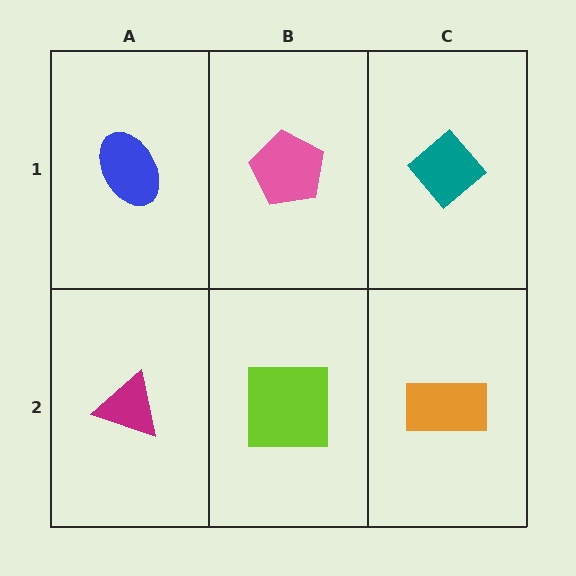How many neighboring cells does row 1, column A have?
2.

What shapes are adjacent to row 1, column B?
A lime square (row 2, column B), a blue ellipse (row 1, column A), a teal diamond (row 1, column C).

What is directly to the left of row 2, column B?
A magenta triangle.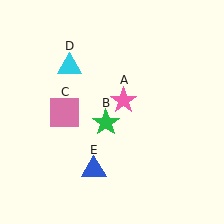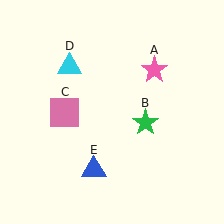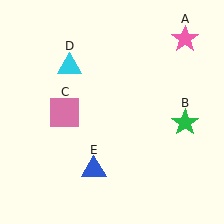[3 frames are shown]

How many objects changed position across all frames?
2 objects changed position: pink star (object A), green star (object B).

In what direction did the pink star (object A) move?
The pink star (object A) moved up and to the right.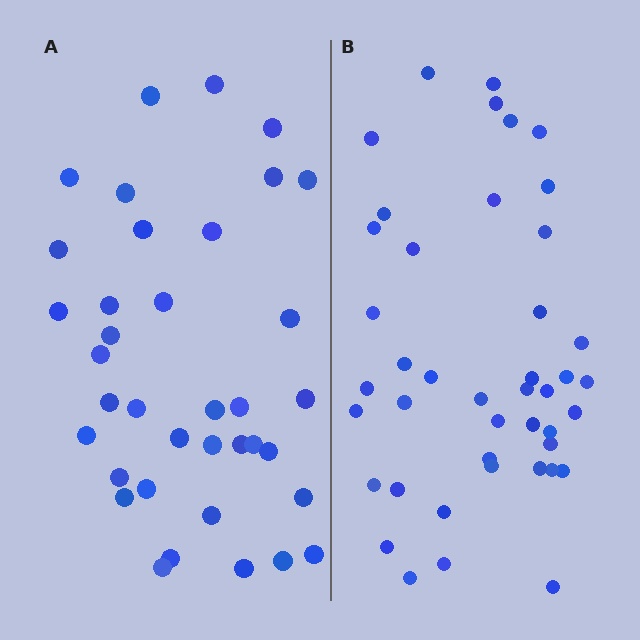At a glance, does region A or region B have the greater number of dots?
Region B (the right region) has more dots.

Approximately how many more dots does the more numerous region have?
Region B has about 6 more dots than region A.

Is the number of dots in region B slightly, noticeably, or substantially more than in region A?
Region B has only slightly more — the two regions are fairly close. The ratio is roughly 1.2 to 1.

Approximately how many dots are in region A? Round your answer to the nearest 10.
About 40 dots. (The exact count is 37, which rounds to 40.)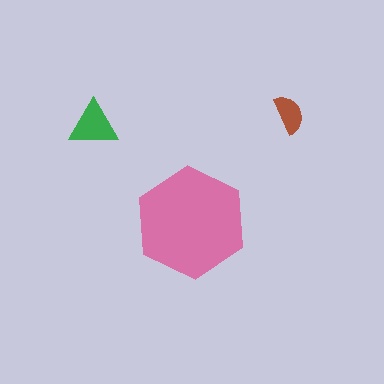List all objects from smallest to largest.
The brown semicircle, the green triangle, the pink hexagon.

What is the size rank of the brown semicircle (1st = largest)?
3rd.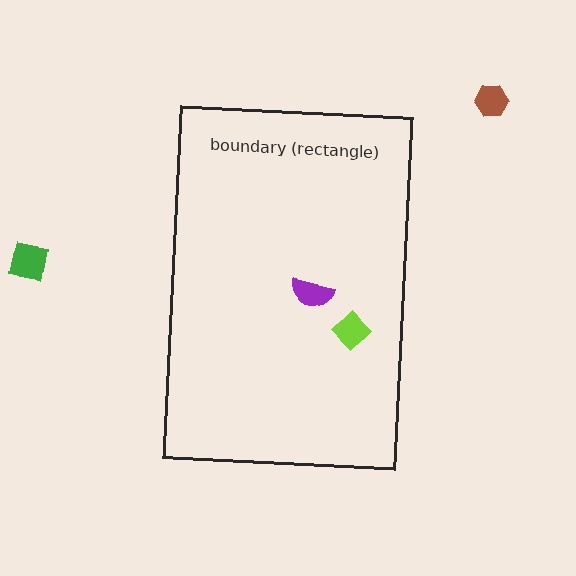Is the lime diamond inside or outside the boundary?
Inside.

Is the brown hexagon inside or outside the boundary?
Outside.